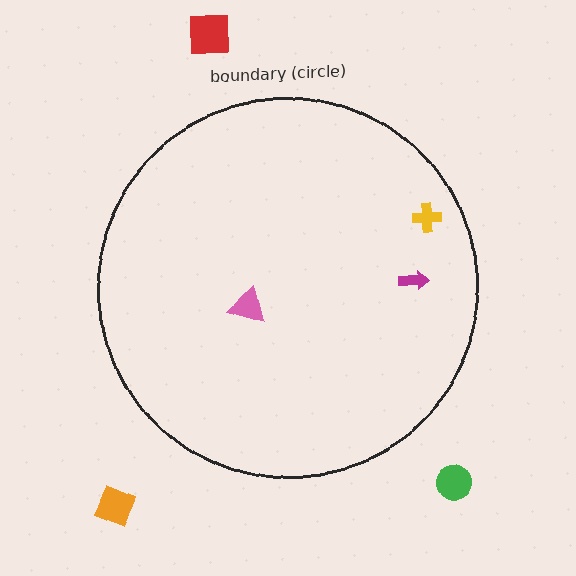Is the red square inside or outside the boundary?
Outside.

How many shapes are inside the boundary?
3 inside, 3 outside.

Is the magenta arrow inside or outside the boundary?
Inside.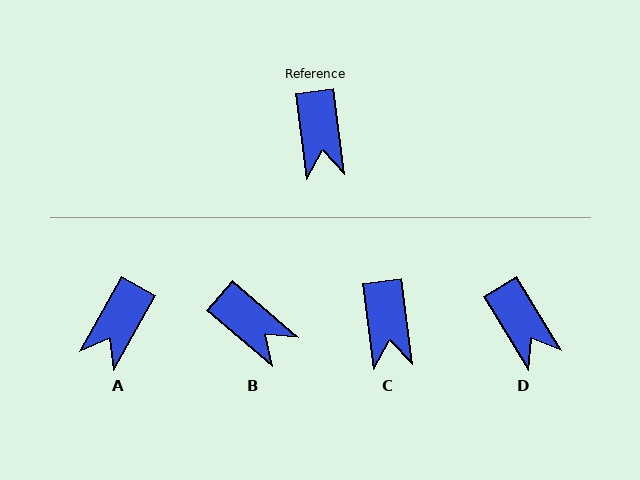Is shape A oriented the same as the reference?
No, it is off by about 36 degrees.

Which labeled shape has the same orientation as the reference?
C.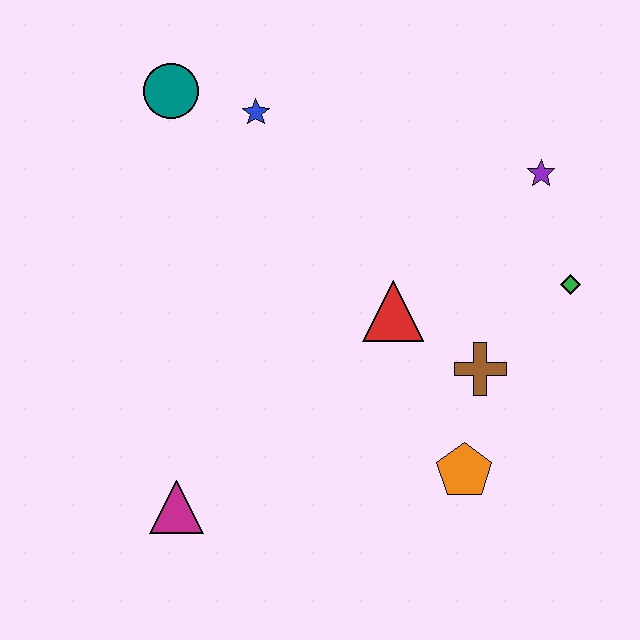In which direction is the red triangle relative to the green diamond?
The red triangle is to the left of the green diamond.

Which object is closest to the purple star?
The green diamond is closest to the purple star.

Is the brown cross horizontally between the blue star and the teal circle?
No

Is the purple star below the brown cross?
No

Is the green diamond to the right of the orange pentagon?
Yes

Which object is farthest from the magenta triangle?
The purple star is farthest from the magenta triangle.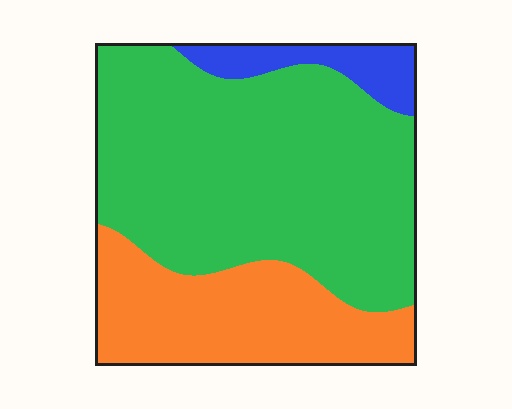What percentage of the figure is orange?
Orange covers around 30% of the figure.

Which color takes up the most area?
Green, at roughly 65%.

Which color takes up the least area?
Blue, at roughly 10%.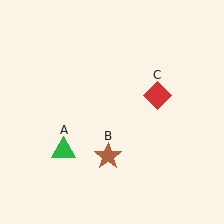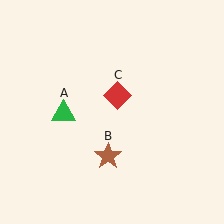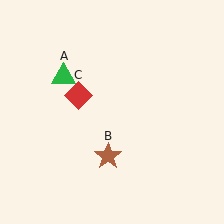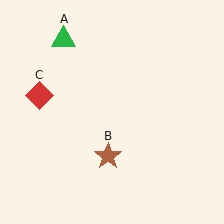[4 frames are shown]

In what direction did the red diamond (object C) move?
The red diamond (object C) moved left.